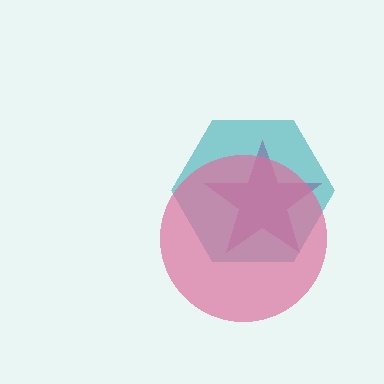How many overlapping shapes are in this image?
There are 3 overlapping shapes in the image.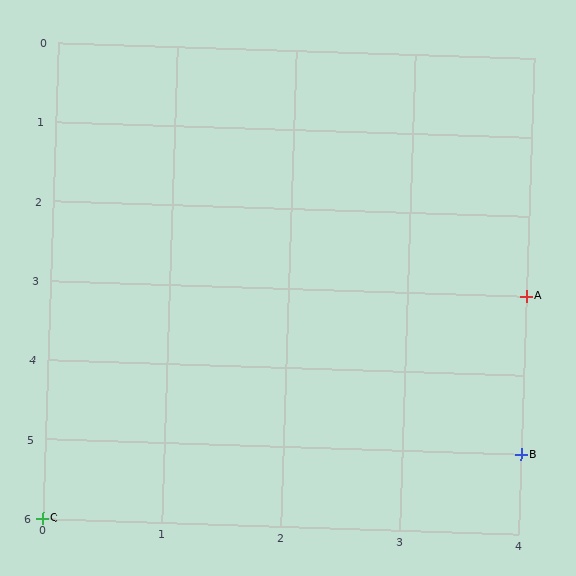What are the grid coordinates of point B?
Point B is at grid coordinates (4, 5).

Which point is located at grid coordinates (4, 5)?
Point B is at (4, 5).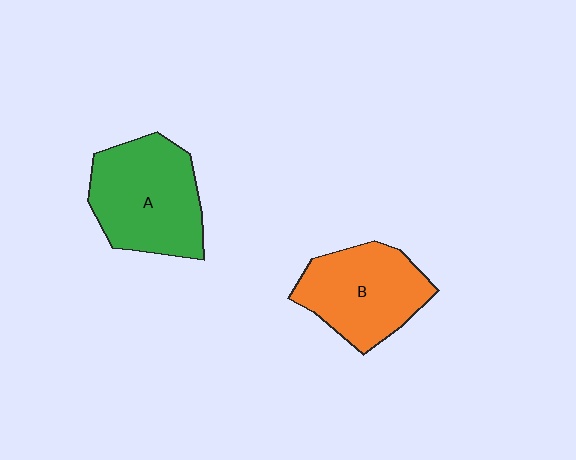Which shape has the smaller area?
Shape B (orange).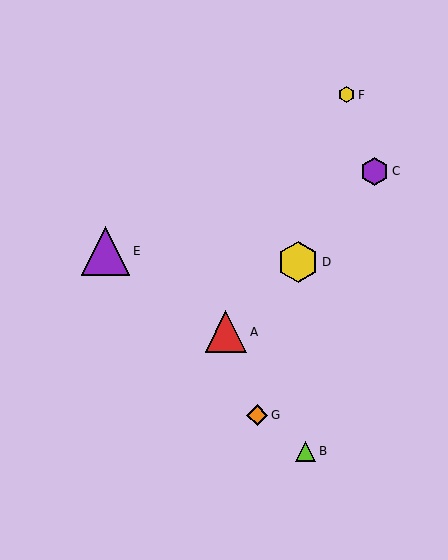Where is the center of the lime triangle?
The center of the lime triangle is at (306, 451).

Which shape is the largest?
The purple triangle (labeled E) is the largest.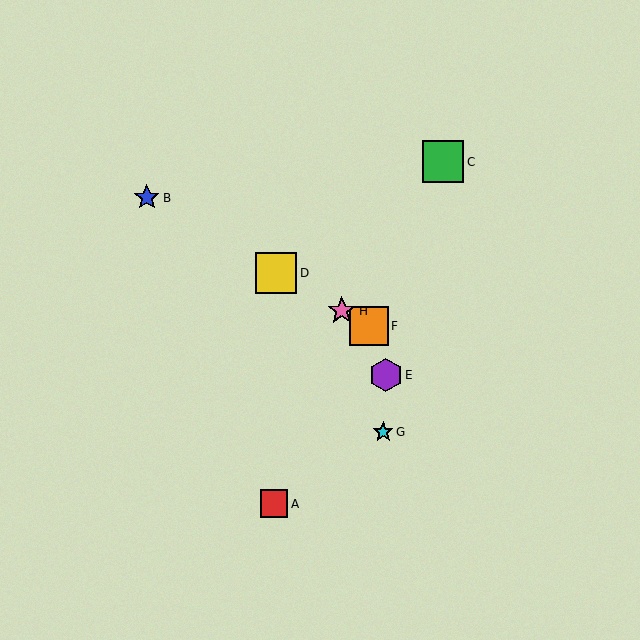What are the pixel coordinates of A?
Object A is at (274, 504).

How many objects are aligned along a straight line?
4 objects (B, D, F, H) are aligned along a straight line.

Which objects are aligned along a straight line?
Objects B, D, F, H are aligned along a straight line.